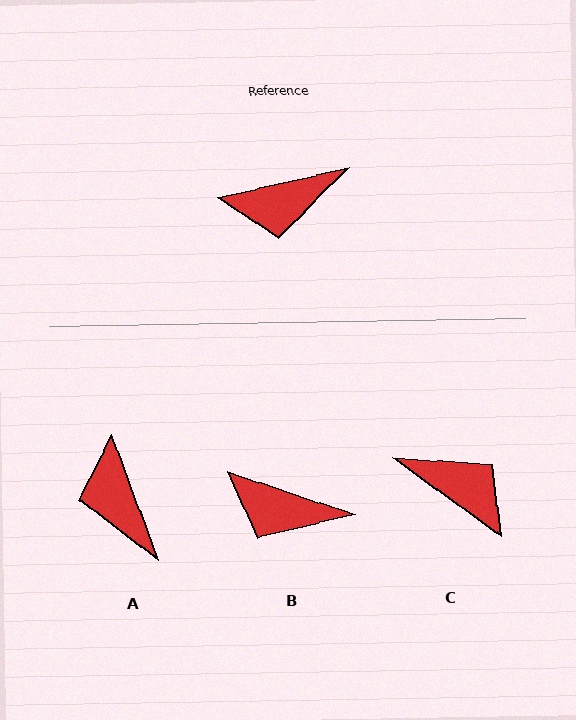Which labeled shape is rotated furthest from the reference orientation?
C, about 131 degrees away.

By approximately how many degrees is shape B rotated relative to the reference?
Approximately 32 degrees clockwise.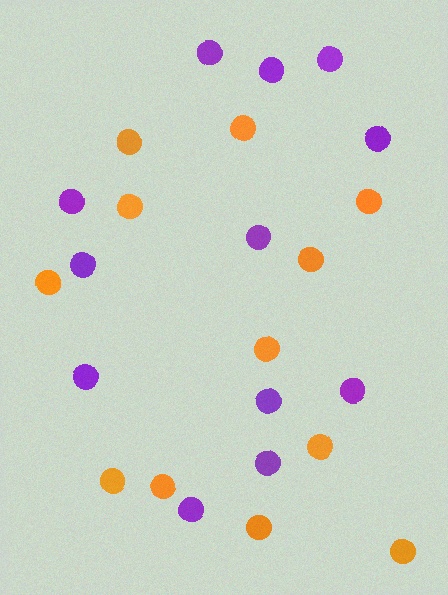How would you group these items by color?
There are 2 groups: one group of orange circles (12) and one group of purple circles (12).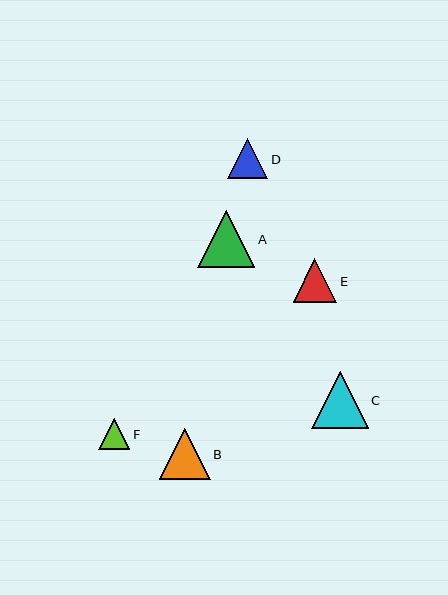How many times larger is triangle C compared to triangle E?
Triangle C is approximately 1.3 times the size of triangle E.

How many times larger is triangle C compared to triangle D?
Triangle C is approximately 1.4 times the size of triangle D.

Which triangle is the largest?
Triangle A is the largest with a size of approximately 57 pixels.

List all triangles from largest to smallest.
From largest to smallest: A, C, B, E, D, F.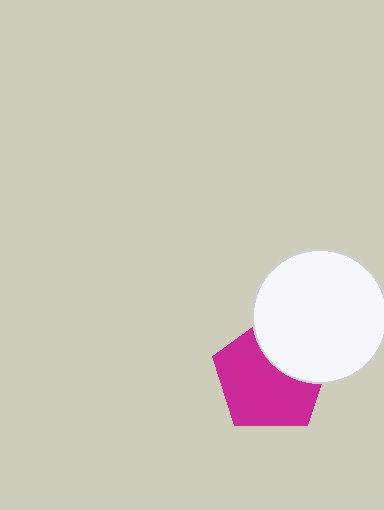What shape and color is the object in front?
The object in front is a white circle.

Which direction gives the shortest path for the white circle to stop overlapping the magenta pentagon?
Moving toward the upper-right gives the shortest separation.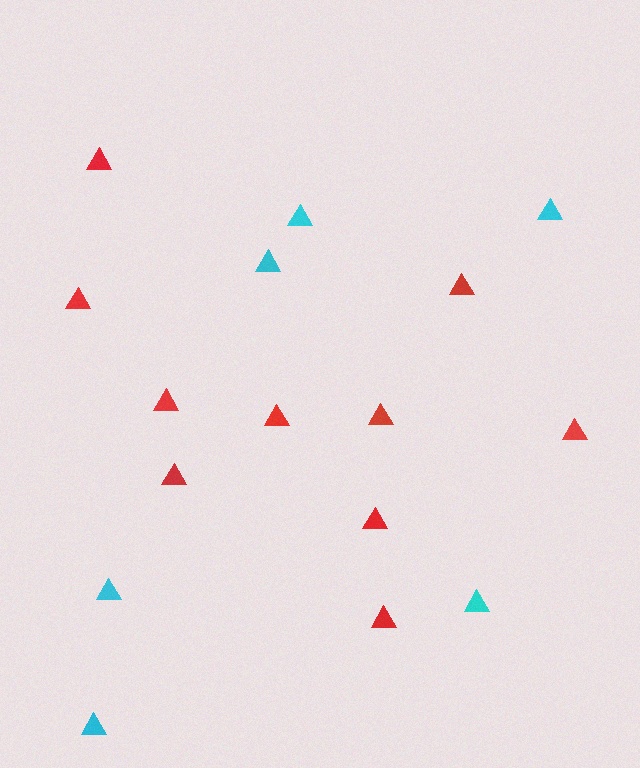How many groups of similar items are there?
There are 2 groups: one group of red triangles (10) and one group of cyan triangles (6).